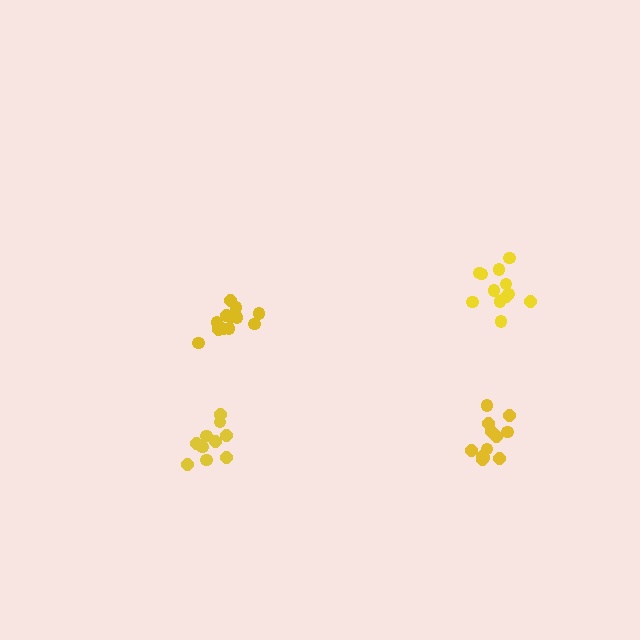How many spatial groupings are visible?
There are 4 spatial groupings.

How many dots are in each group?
Group 1: 12 dots, Group 2: 12 dots, Group 3: 10 dots, Group 4: 14 dots (48 total).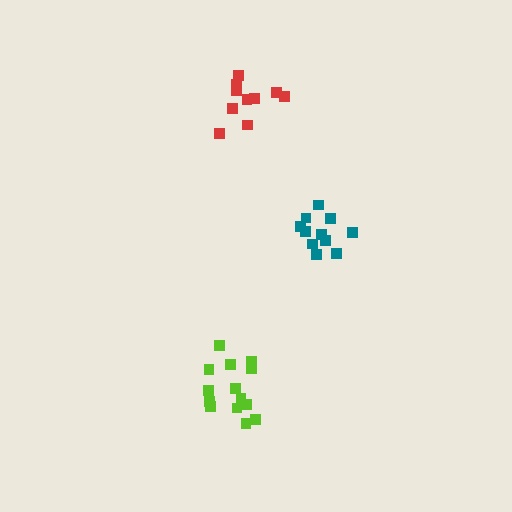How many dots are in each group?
Group 1: 11 dots, Group 2: 10 dots, Group 3: 14 dots (35 total).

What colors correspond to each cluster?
The clusters are colored: teal, red, lime.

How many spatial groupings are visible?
There are 3 spatial groupings.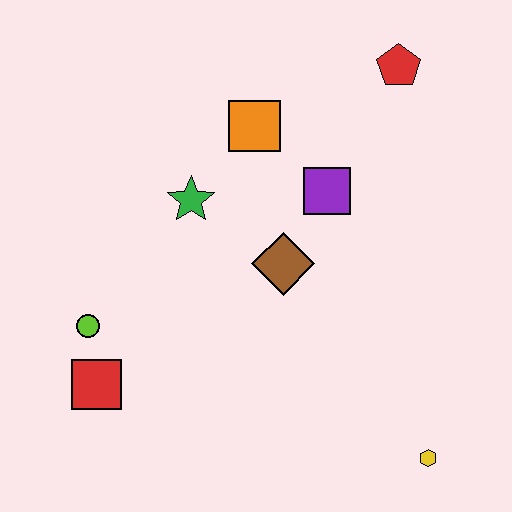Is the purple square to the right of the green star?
Yes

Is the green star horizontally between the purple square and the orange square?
No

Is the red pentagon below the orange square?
No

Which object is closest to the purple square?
The brown diamond is closest to the purple square.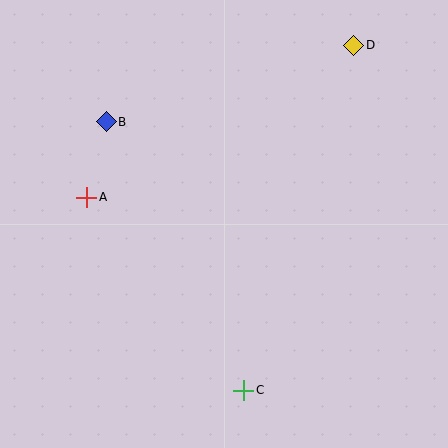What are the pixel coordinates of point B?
Point B is at (106, 122).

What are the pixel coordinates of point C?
Point C is at (244, 390).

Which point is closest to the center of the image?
Point A at (87, 197) is closest to the center.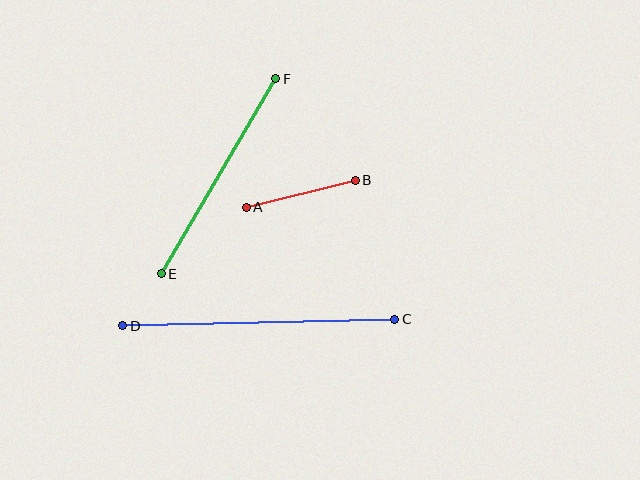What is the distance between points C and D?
The distance is approximately 272 pixels.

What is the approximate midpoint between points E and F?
The midpoint is at approximately (219, 176) pixels.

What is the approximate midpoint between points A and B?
The midpoint is at approximately (301, 194) pixels.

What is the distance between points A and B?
The distance is approximately 112 pixels.